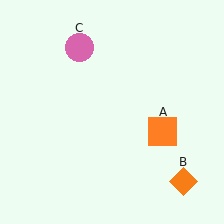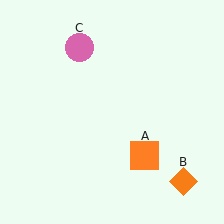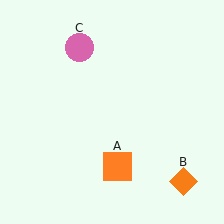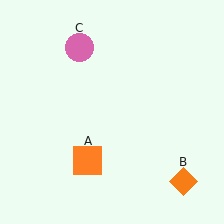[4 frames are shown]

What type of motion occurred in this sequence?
The orange square (object A) rotated clockwise around the center of the scene.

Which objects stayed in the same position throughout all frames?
Orange diamond (object B) and pink circle (object C) remained stationary.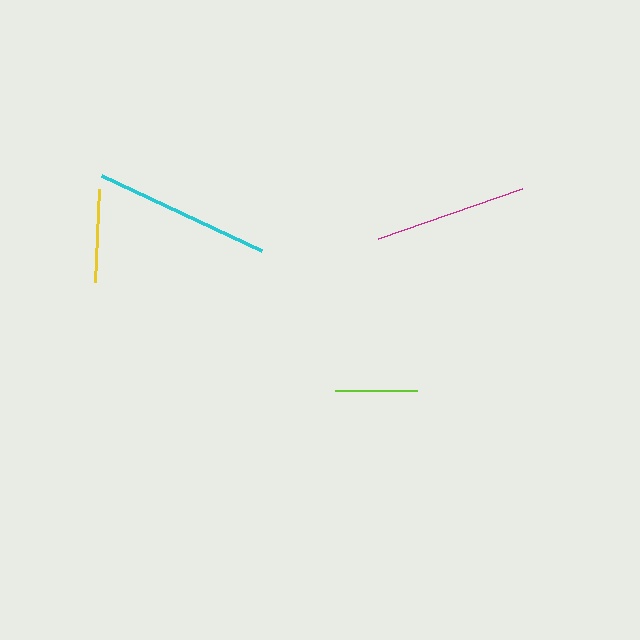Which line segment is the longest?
The cyan line is the longest at approximately 177 pixels.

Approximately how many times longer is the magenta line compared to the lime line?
The magenta line is approximately 1.9 times the length of the lime line.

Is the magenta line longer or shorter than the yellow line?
The magenta line is longer than the yellow line.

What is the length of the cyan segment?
The cyan segment is approximately 177 pixels long.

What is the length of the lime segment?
The lime segment is approximately 82 pixels long.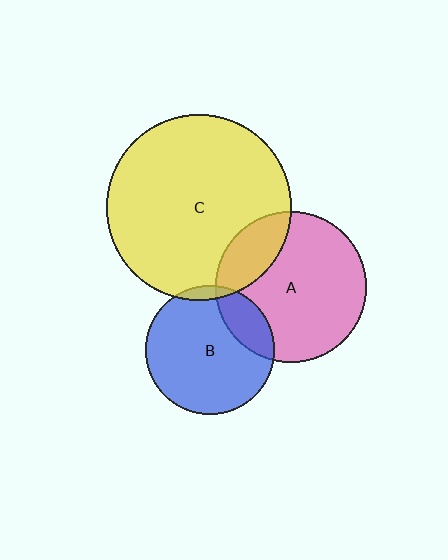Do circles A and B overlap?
Yes.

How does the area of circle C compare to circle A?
Approximately 1.5 times.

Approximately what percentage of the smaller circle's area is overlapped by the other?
Approximately 20%.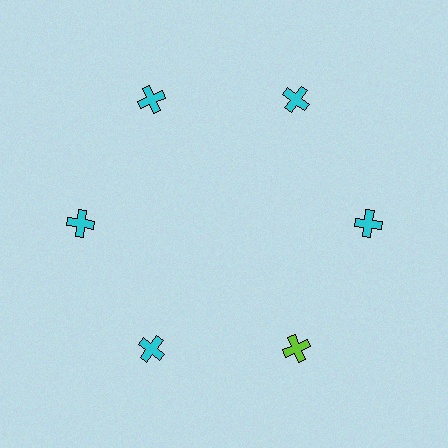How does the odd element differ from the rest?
It has a different color: lime instead of cyan.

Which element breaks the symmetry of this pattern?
The lime cross at roughly the 5 o'clock position breaks the symmetry. All other shapes are cyan crosses.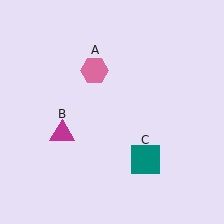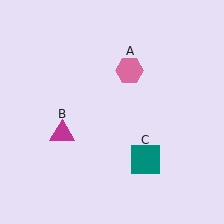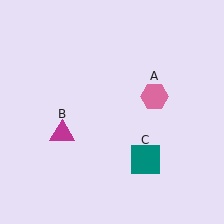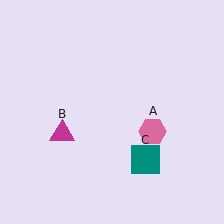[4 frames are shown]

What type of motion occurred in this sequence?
The pink hexagon (object A) rotated clockwise around the center of the scene.